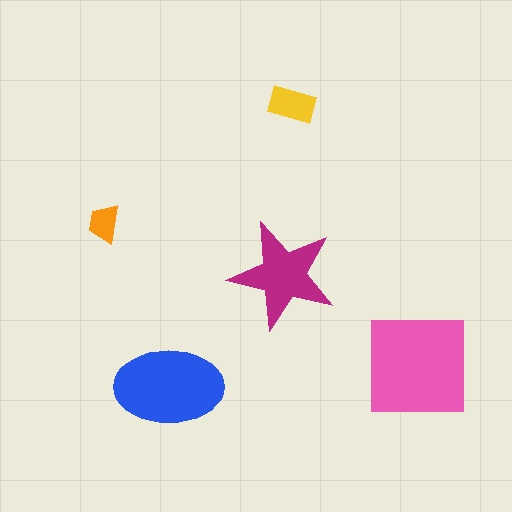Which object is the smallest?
The orange trapezoid.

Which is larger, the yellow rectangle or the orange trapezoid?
The yellow rectangle.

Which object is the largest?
The pink square.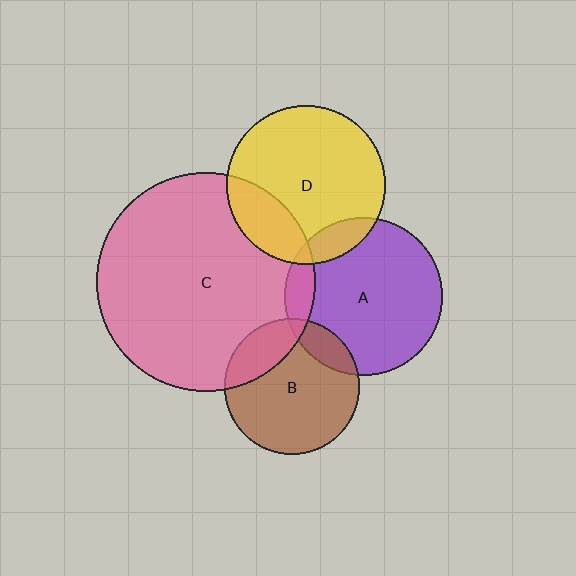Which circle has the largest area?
Circle C (pink).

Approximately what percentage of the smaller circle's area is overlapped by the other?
Approximately 15%.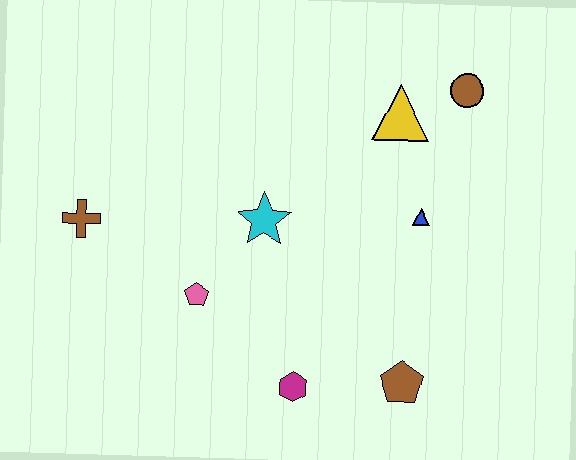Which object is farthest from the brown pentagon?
The brown cross is farthest from the brown pentagon.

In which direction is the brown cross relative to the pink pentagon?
The brown cross is to the left of the pink pentagon.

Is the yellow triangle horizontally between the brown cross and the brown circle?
Yes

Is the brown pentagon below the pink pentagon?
Yes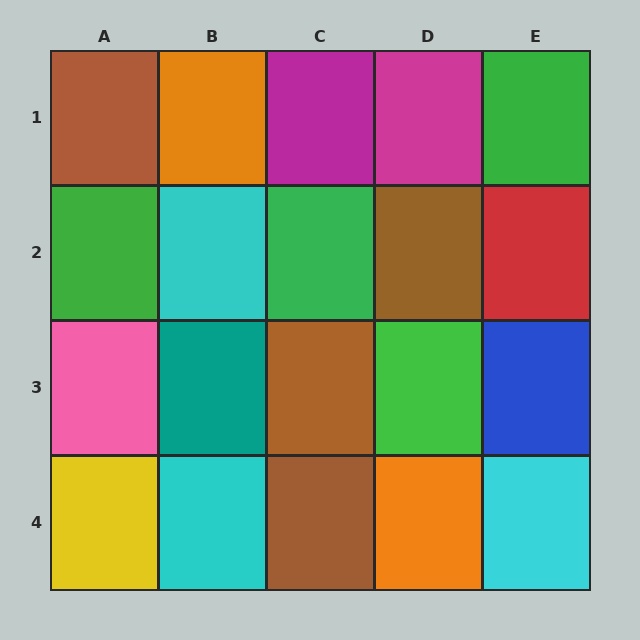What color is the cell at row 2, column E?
Red.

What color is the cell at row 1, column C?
Magenta.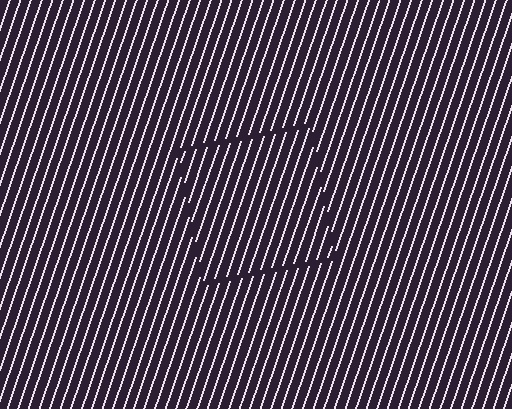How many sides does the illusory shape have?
4 sides — the line-ends trace a square.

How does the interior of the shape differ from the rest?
The interior of the shape contains the same grating, shifted by half a period — the contour is defined by the phase discontinuity where line-ends from the inner and outer gratings abut.